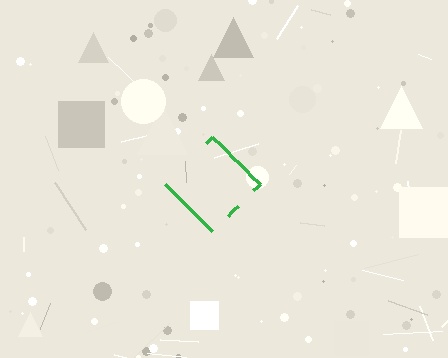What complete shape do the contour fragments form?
The contour fragments form a diamond.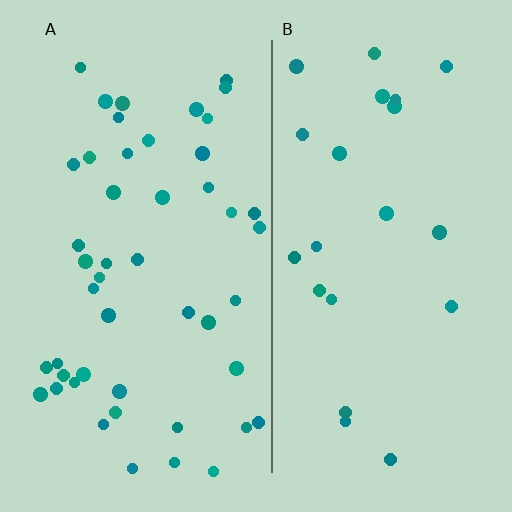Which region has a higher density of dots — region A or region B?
A (the left).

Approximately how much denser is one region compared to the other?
Approximately 2.2× — region A over region B.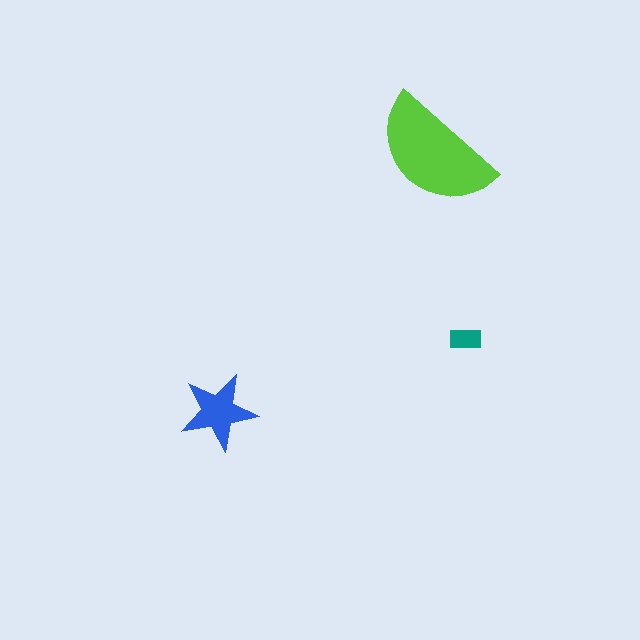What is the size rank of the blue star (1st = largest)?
2nd.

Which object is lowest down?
The blue star is bottommost.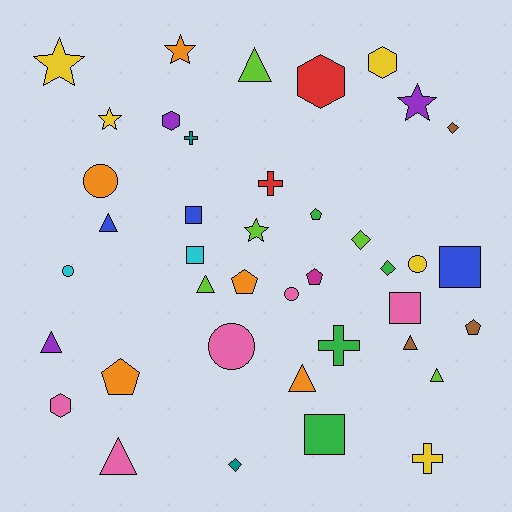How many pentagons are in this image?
There are 5 pentagons.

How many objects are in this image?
There are 40 objects.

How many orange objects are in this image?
There are 5 orange objects.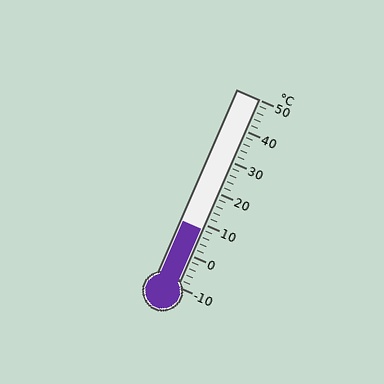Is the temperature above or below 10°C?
The temperature is below 10°C.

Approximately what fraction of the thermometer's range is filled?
The thermometer is filled to approximately 30% of its range.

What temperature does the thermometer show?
The thermometer shows approximately 8°C.